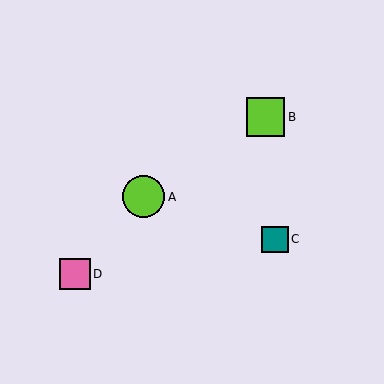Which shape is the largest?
The lime circle (labeled A) is the largest.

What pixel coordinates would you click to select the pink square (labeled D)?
Click at (75, 274) to select the pink square D.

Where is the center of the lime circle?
The center of the lime circle is at (144, 197).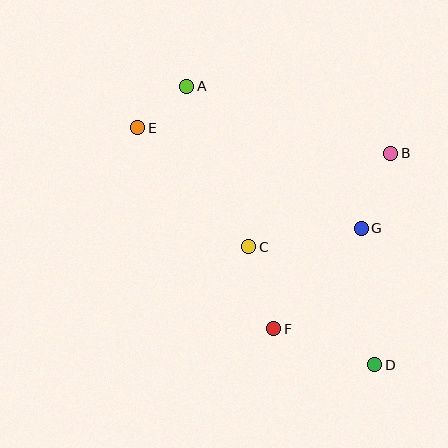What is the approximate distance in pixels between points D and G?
The distance between D and G is approximately 137 pixels.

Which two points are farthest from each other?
Points A and D are farthest from each other.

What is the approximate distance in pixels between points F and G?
The distance between F and G is approximately 133 pixels.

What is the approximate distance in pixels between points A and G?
The distance between A and G is approximately 225 pixels.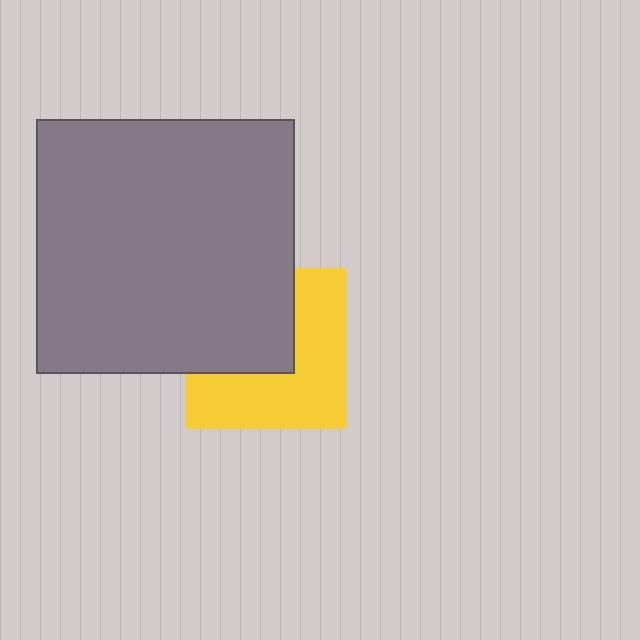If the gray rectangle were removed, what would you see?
You would see the complete yellow square.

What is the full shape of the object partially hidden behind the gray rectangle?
The partially hidden object is a yellow square.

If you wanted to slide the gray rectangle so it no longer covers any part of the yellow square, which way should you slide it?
Slide it toward the upper-left — that is the most direct way to separate the two shapes.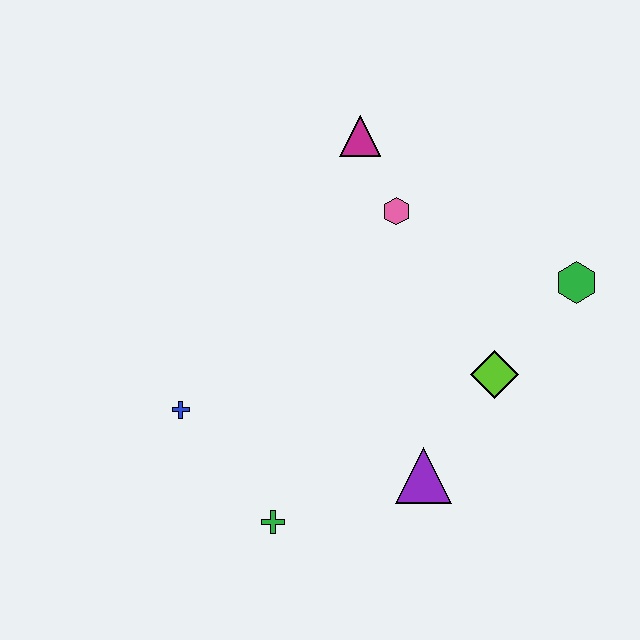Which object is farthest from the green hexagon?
The blue cross is farthest from the green hexagon.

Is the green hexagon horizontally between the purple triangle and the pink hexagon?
No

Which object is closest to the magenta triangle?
The pink hexagon is closest to the magenta triangle.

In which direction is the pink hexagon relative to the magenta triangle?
The pink hexagon is below the magenta triangle.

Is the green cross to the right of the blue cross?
Yes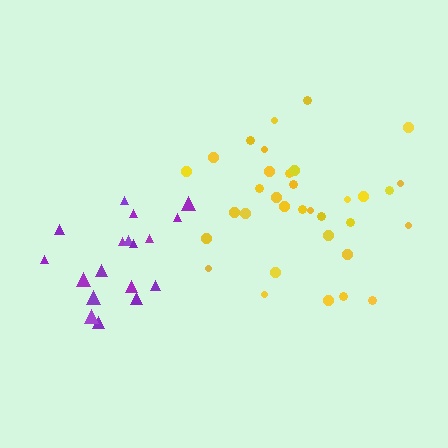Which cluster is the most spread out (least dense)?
Yellow.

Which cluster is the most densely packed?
Purple.